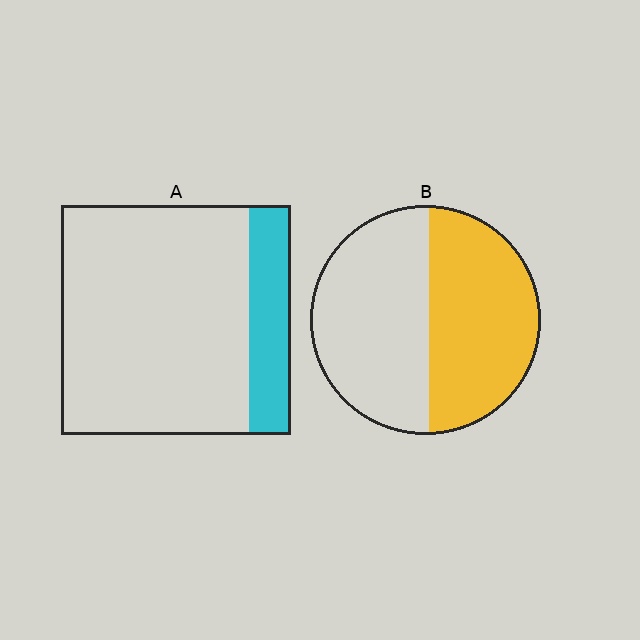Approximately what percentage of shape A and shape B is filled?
A is approximately 20% and B is approximately 50%.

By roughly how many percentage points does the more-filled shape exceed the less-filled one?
By roughly 30 percentage points (B over A).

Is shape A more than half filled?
No.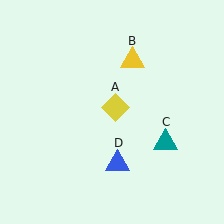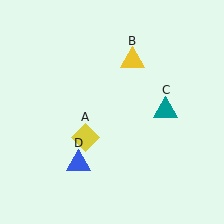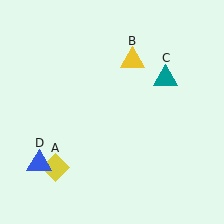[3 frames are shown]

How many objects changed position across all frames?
3 objects changed position: yellow diamond (object A), teal triangle (object C), blue triangle (object D).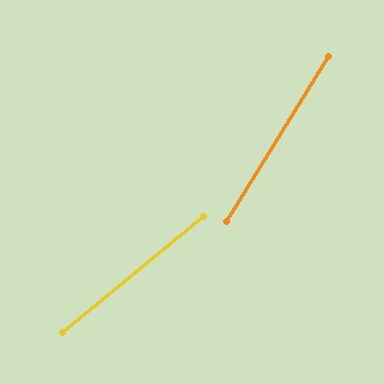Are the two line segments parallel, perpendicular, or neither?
Neither parallel nor perpendicular — they differ by about 19°.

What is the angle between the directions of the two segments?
Approximately 19 degrees.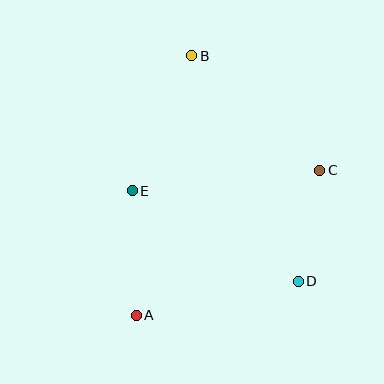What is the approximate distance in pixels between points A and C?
The distance between A and C is approximately 234 pixels.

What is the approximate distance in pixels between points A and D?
The distance between A and D is approximately 165 pixels.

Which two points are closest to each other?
Points C and D are closest to each other.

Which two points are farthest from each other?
Points A and B are farthest from each other.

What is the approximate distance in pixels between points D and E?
The distance between D and E is approximately 189 pixels.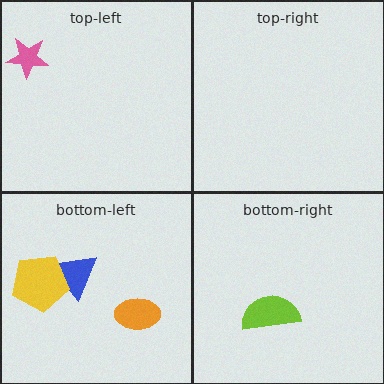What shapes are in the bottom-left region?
The blue triangle, the orange ellipse, the yellow pentagon.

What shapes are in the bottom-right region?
The lime semicircle.